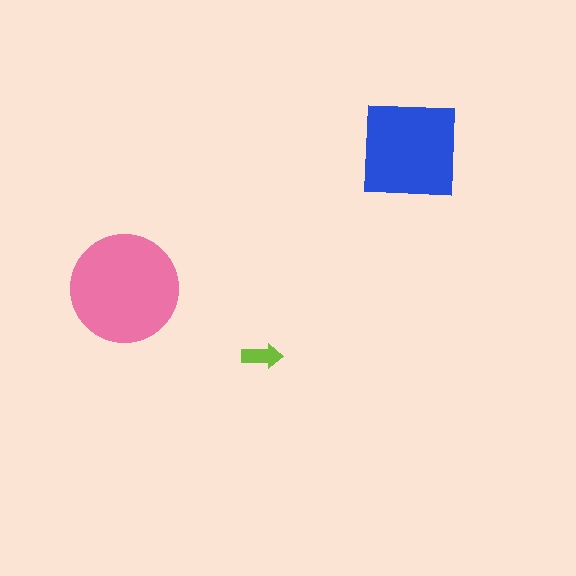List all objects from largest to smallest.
The pink circle, the blue square, the lime arrow.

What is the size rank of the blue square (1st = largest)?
2nd.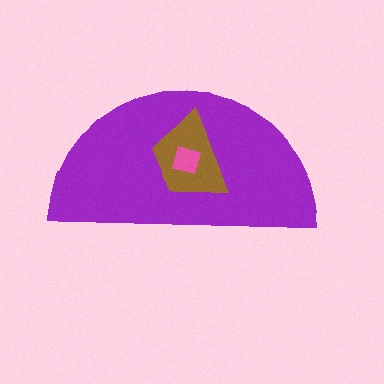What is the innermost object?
The pink square.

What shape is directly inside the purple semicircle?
The brown trapezoid.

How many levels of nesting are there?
3.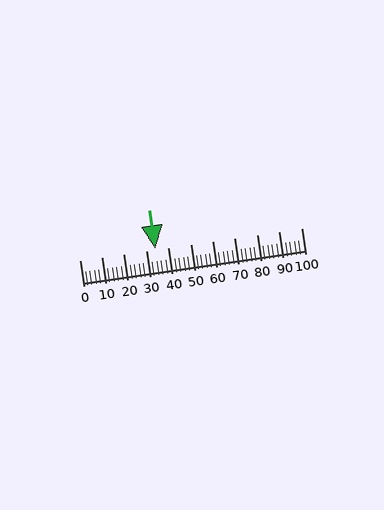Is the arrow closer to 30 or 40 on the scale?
The arrow is closer to 30.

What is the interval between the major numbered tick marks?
The major tick marks are spaced 10 units apart.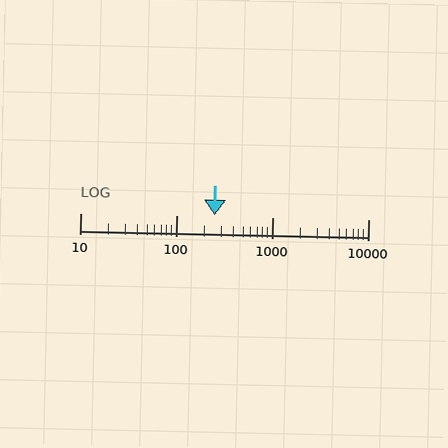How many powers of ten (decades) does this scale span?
The scale spans 3 decades, from 10 to 10000.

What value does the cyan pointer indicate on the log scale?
The pointer indicates approximately 250.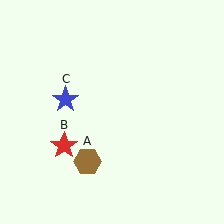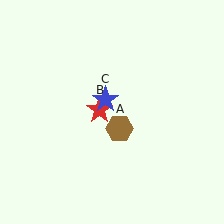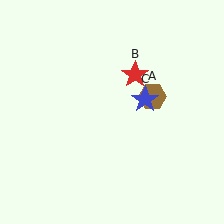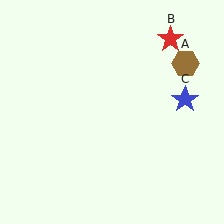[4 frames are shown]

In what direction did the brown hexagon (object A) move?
The brown hexagon (object A) moved up and to the right.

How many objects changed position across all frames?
3 objects changed position: brown hexagon (object A), red star (object B), blue star (object C).